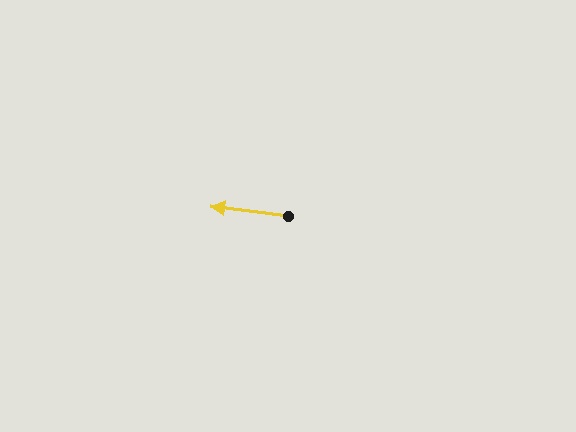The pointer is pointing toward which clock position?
Roughly 9 o'clock.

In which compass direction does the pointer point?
West.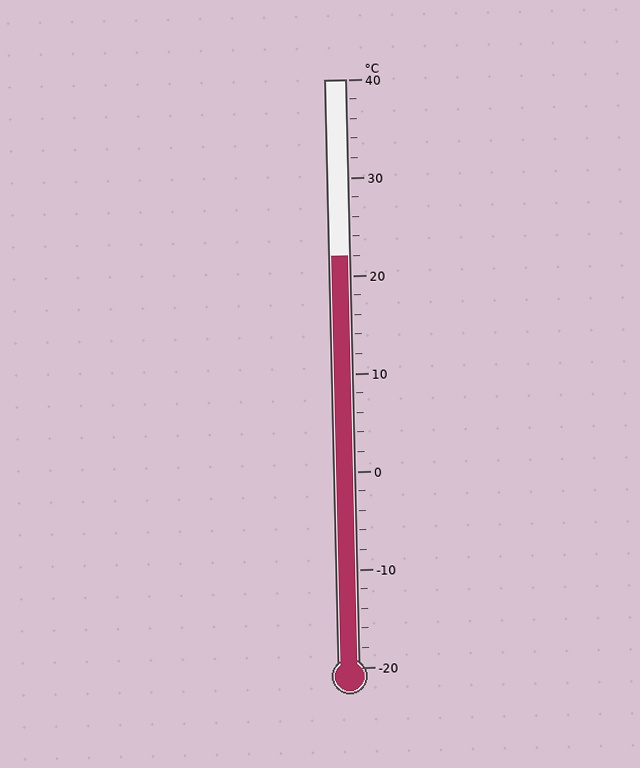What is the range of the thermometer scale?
The thermometer scale ranges from -20°C to 40°C.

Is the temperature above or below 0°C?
The temperature is above 0°C.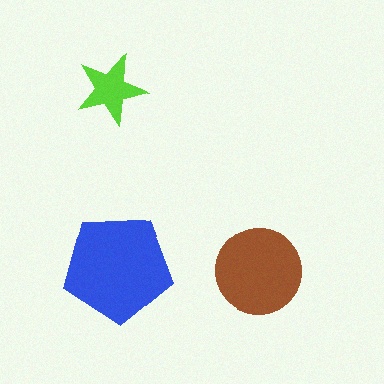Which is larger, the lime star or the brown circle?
The brown circle.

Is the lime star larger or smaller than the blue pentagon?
Smaller.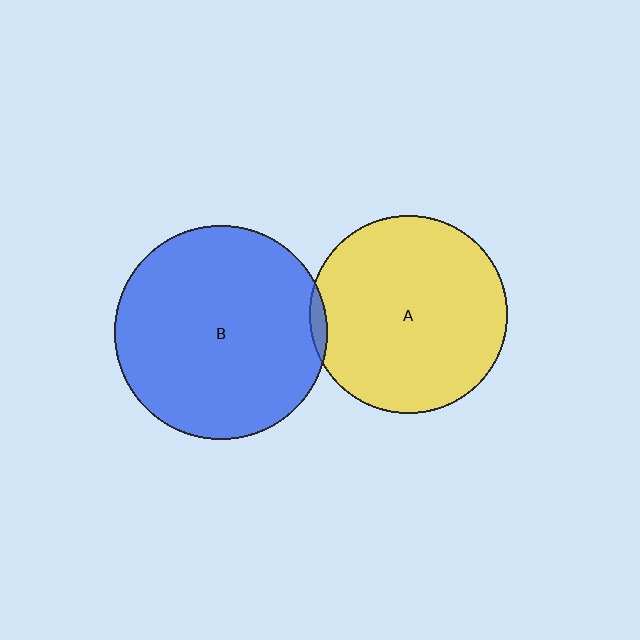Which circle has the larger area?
Circle B (blue).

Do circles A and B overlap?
Yes.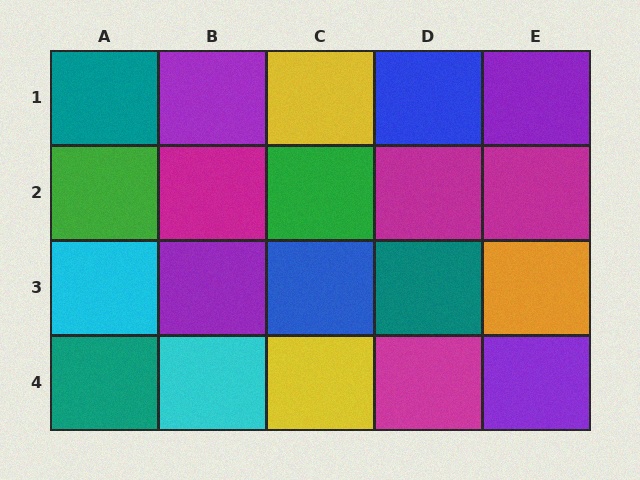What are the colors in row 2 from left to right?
Green, magenta, green, magenta, magenta.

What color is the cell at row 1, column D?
Blue.